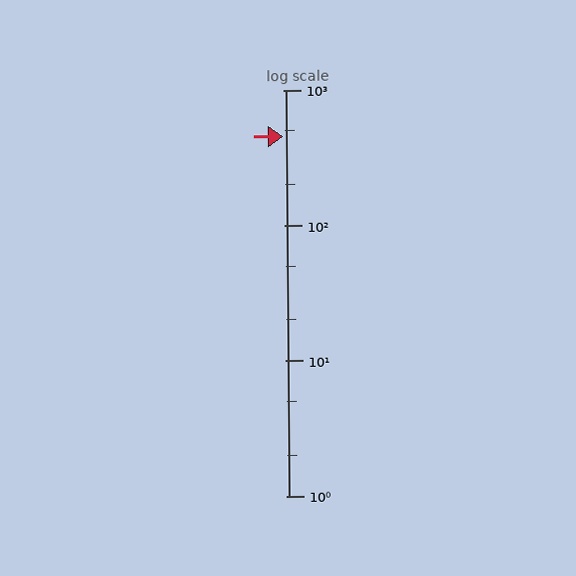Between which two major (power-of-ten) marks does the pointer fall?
The pointer is between 100 and 1000.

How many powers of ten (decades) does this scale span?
The scale spans 3 decades, from 1 to 1000.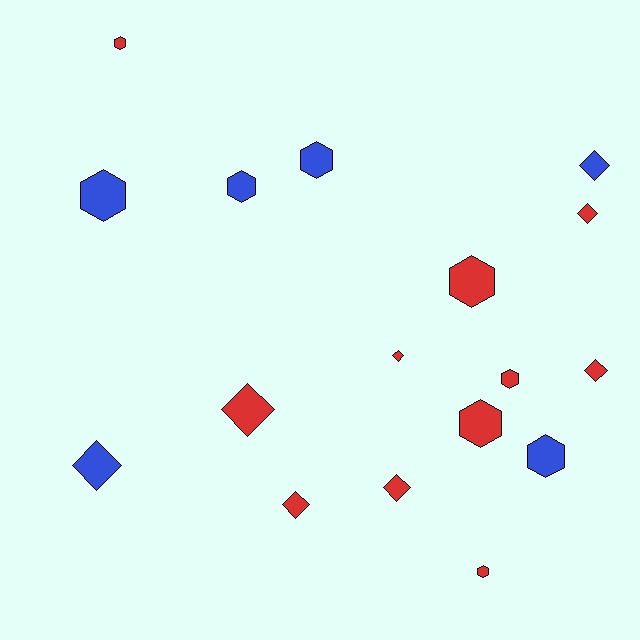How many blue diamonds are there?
There are 2 blue diamonds.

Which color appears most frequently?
Red, with 11 objects.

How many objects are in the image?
There are 17 objects.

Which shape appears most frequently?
Hexagon, with 9 objects.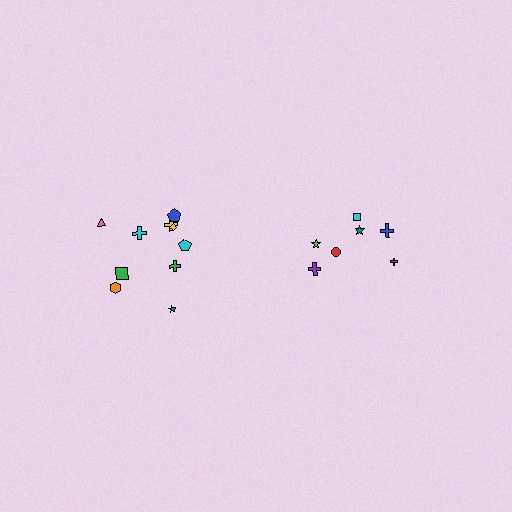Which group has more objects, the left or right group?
The left group.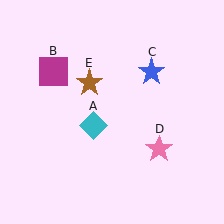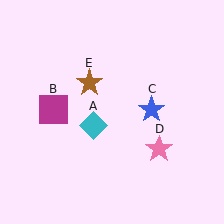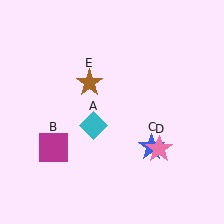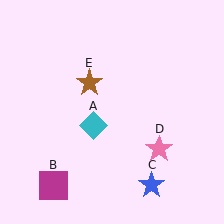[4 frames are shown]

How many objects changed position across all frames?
2 objects changed position: magenta square (object B), blue star (object C).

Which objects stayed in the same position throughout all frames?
Cyan diamond (object A) and pink star (object D) and brown star (object E) remained stationary.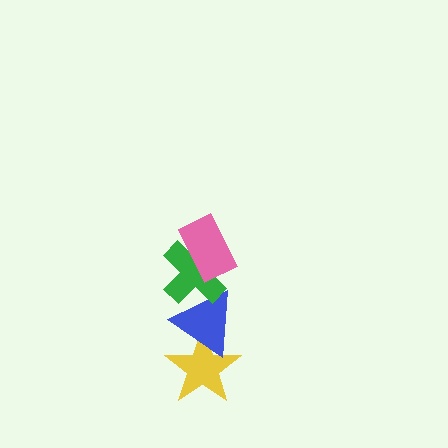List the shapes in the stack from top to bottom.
From top to bottom: the pink rectangle, the green cross, the blue triangle, the yellow star.